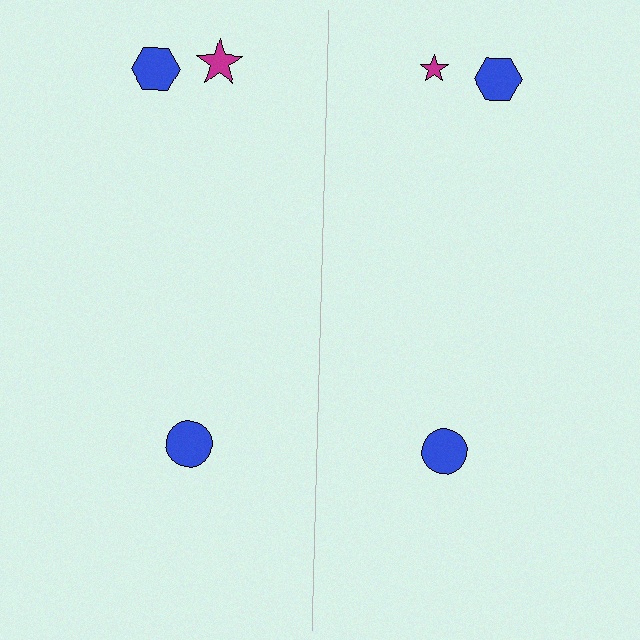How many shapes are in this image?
There are 6 shapes in this image.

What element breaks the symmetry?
The magenta star on the right side has a different size than its mirror counterpart.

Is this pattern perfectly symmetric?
No, the pattern is not perfectly symmetric. The magenta star on the right side has a different size than its mirror counterpart.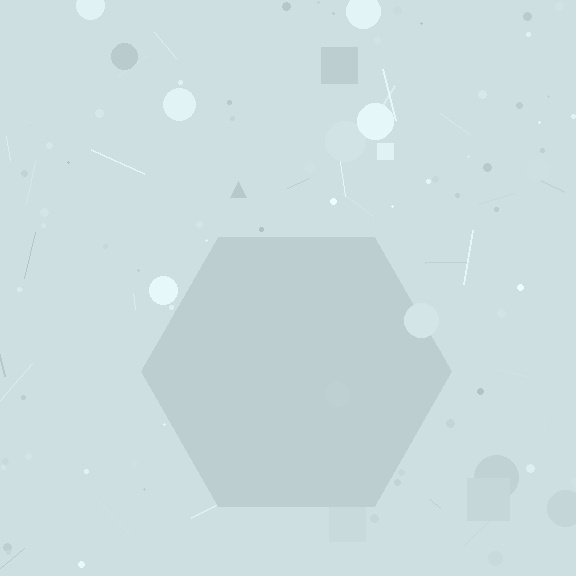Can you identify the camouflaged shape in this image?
The camouflaged shape is a hexagon.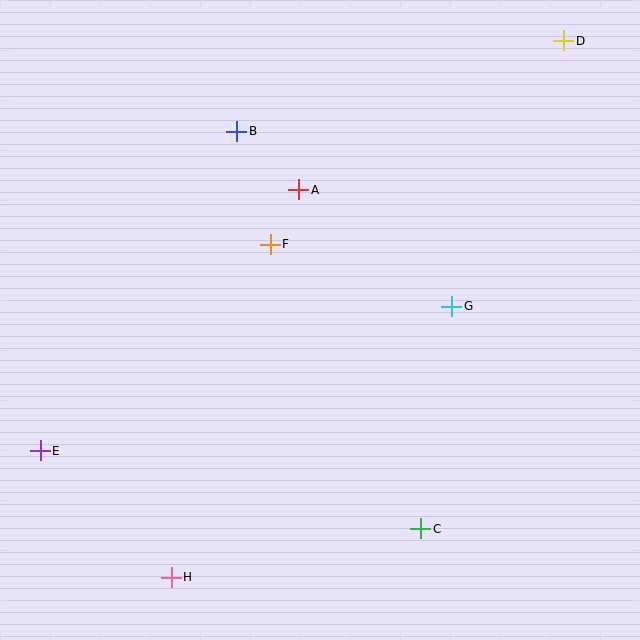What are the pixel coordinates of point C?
Point C is at (421, 529).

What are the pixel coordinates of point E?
Point E is at (40, 451).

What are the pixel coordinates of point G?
Point G is at (452, 306).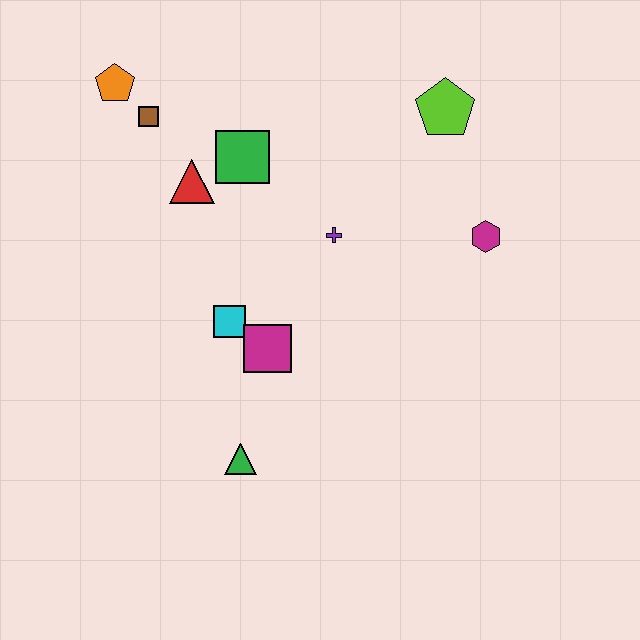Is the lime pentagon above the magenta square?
Yes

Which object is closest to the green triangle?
The magenta square is closest to the green triangle.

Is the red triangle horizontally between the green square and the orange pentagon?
Yes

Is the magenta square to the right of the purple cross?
No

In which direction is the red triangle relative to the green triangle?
The red triangle is above the green triangle.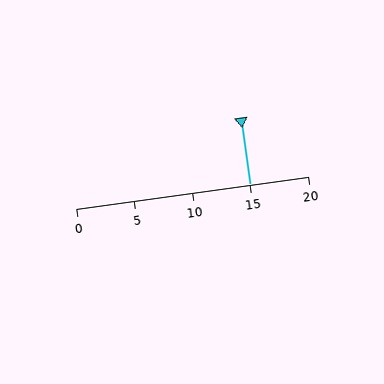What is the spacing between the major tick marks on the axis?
The major ticks are spaced 5 apart.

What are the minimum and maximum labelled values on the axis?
The axis runs from 0 to 20.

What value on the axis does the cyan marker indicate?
The marker indicates approximately 15.